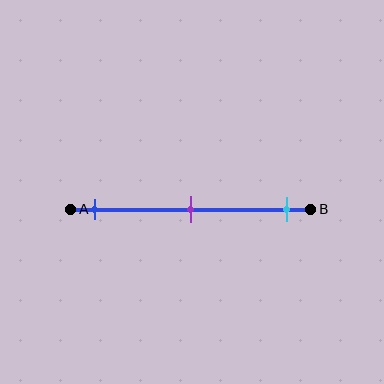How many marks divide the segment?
There are 3 marks dividing the segment.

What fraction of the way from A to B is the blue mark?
The blue mark is approximately 10% (0.1) of the way from A to B.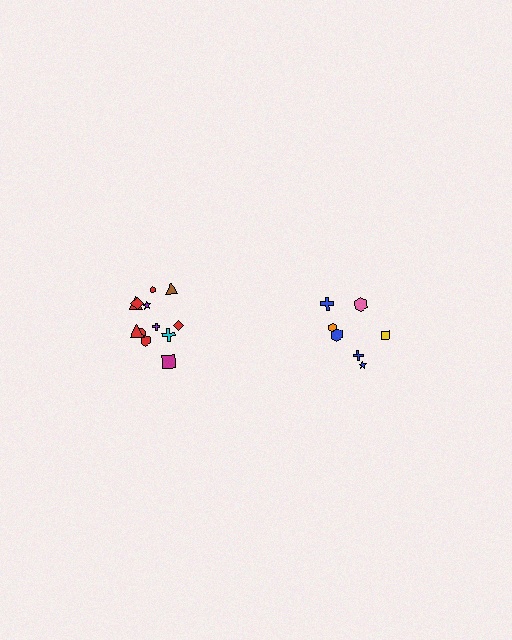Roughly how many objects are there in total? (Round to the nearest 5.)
Roughly 20 objects in total.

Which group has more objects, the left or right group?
The left group.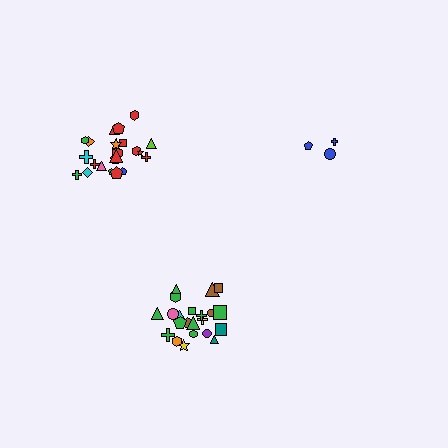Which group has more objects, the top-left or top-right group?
The top-left group.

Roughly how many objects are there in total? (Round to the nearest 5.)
Roughly 45 objects in total.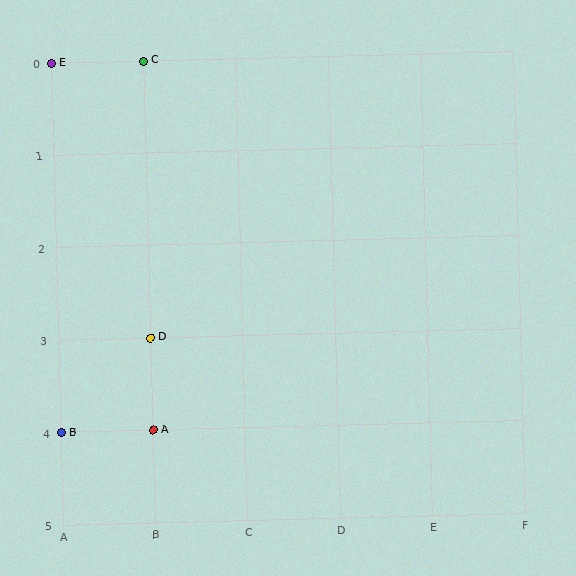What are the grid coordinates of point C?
Point C is at grid coordinates (B, 0).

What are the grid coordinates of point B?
Point B is at grid coordinates (A, 4).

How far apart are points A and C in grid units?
Points A and C are 4 rows apart.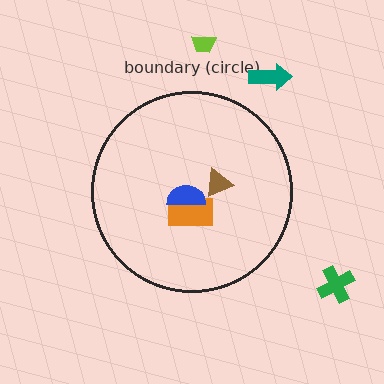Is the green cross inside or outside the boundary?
Outside.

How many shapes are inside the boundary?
3 inside, 3 outside.